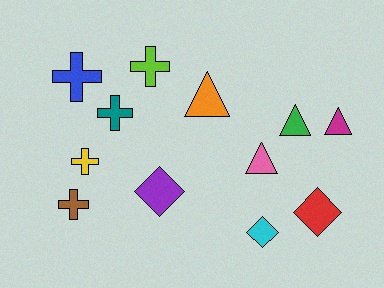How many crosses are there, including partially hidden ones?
There are 5 crosses.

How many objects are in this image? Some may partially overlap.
There are 12 objects.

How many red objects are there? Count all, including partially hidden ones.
There is 1 red object.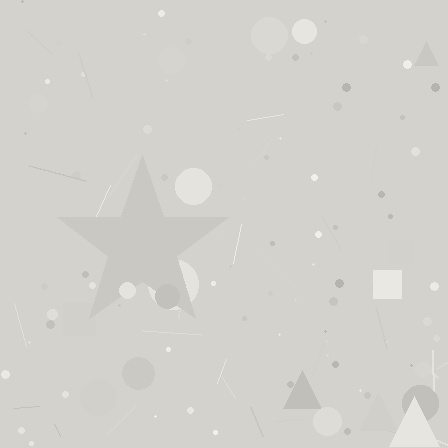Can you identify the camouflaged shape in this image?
The camouflaged shape is a star.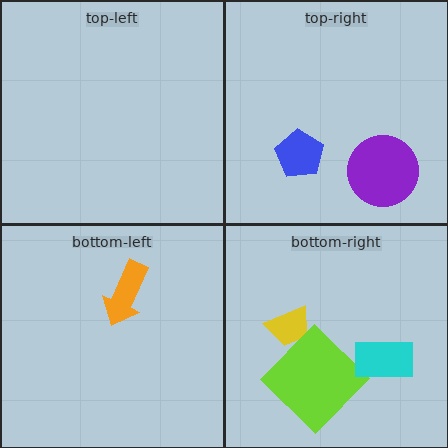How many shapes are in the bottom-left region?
1.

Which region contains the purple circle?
The top-right region.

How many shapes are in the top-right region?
2.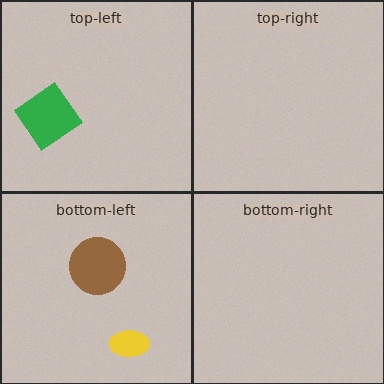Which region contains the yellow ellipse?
The bottom-left region.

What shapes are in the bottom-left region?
The yellow ellipse, the brown circle.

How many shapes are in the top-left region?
1.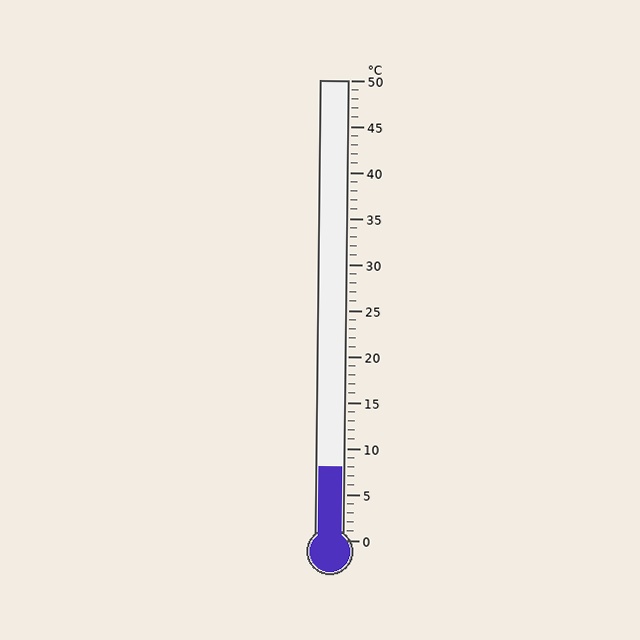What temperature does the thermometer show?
The thermometer shows approximately 8°C.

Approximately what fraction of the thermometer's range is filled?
The thermometer is filled to approximately 15% of its range.